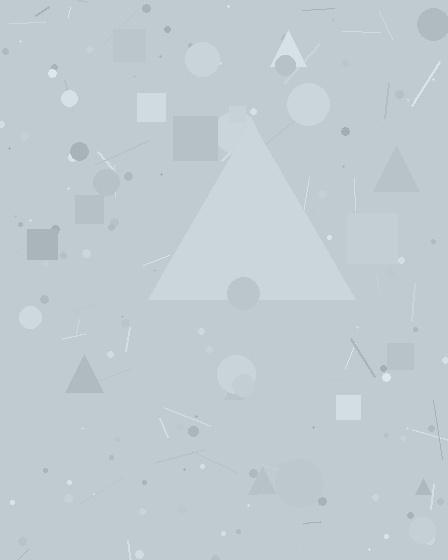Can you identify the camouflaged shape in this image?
The camouflaged shape is a triangle.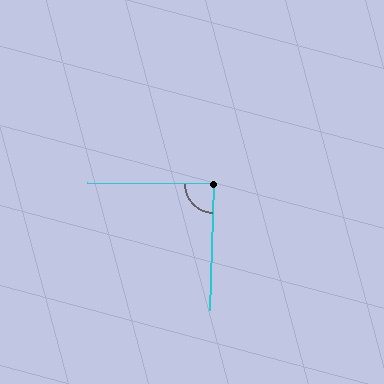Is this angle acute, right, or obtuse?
It is approximately a right angle.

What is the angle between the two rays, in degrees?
Approximately 88 degrees.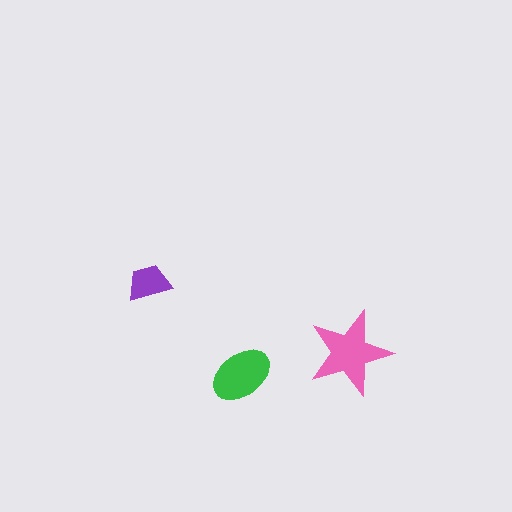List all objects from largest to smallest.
The pink star, the green ellipse, the purple trapezoid.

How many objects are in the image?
There are 3 objects in the image.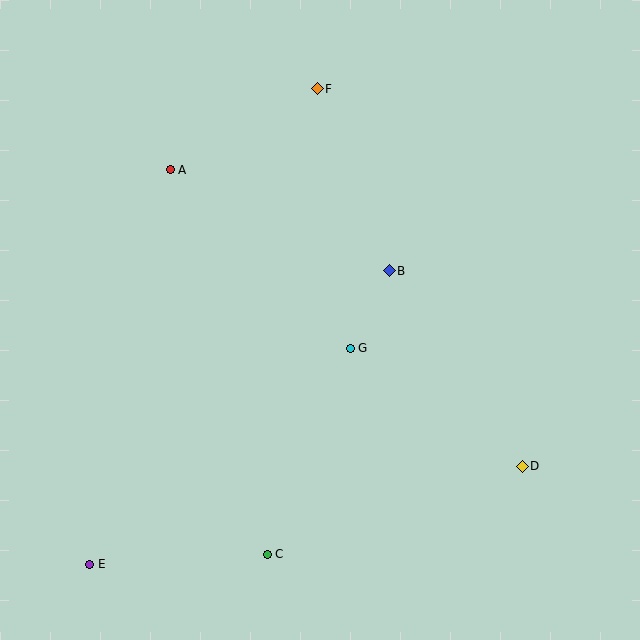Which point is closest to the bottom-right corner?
Point D is closest to the bottom-right corner.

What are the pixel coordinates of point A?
Point A is at (170, 170).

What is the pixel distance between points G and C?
The distance between G and C is 222 pixels.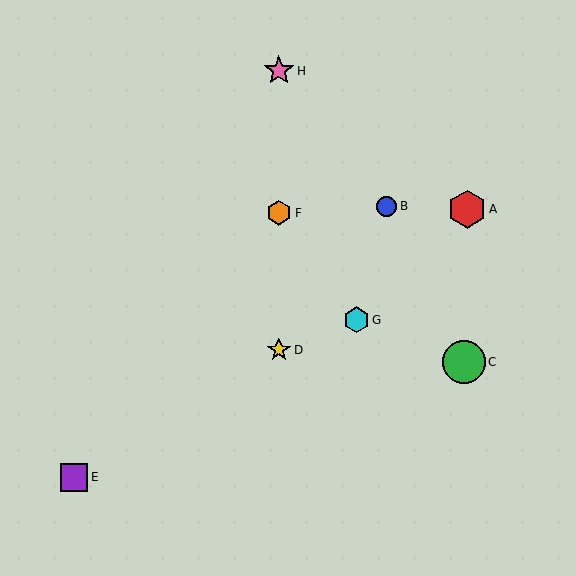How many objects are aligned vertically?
3 objects (D, F, H) are aligned vertically.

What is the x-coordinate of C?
Object C is at x≈464.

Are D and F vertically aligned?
Yes, both are at x≈279.